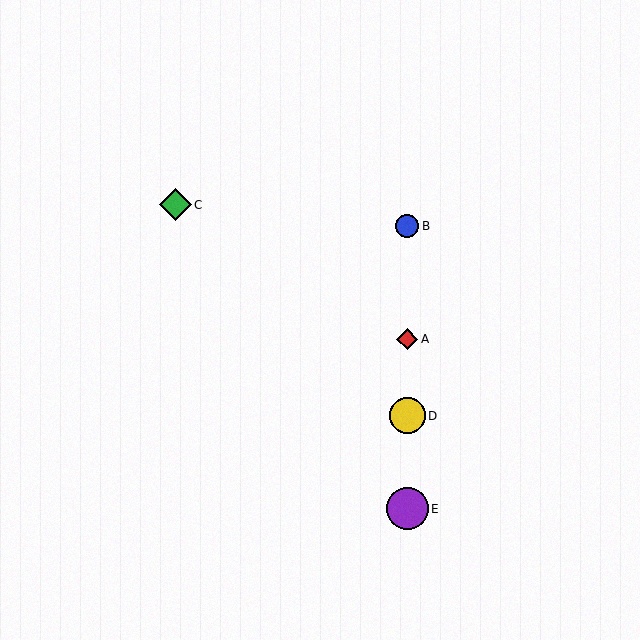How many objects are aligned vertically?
4 objects (A, B, D, E) are aligned vertically.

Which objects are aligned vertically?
Objects A, B, D, E are aligned vertically.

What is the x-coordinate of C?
Object C is at x≈175.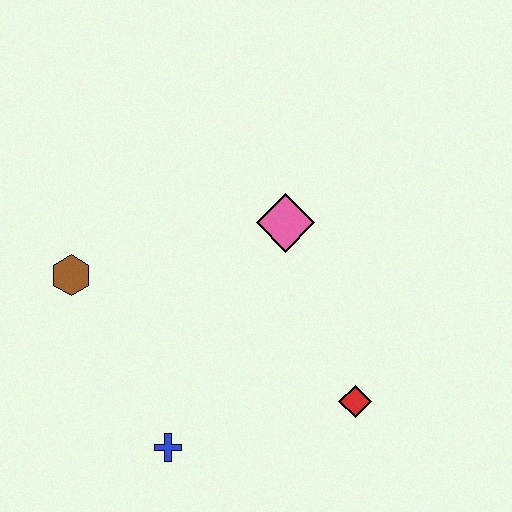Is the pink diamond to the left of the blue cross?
No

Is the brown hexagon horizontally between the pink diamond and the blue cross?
No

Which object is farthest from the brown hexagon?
The red diamond is farthest from the brown hexagon.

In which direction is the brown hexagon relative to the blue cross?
The brown hexagon is above the blue cross.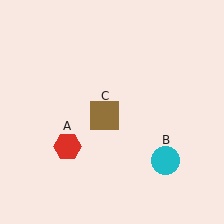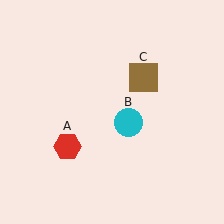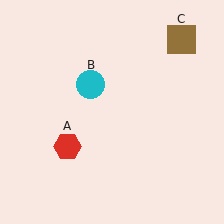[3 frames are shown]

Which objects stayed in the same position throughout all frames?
Red hexagon (object A) remained stationary.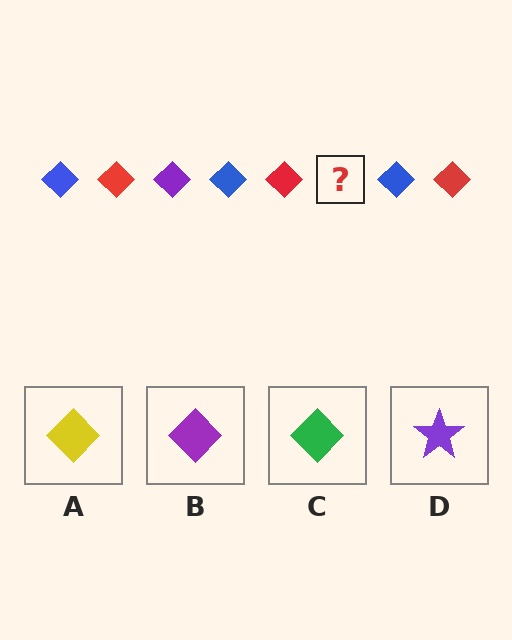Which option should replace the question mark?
Option B.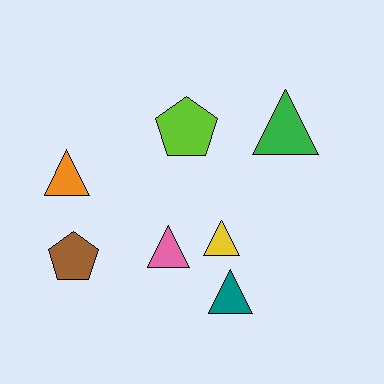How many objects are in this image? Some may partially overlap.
There are 7 objects.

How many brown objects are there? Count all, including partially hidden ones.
There is 1 brown object.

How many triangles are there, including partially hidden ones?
There are 5 triangles.